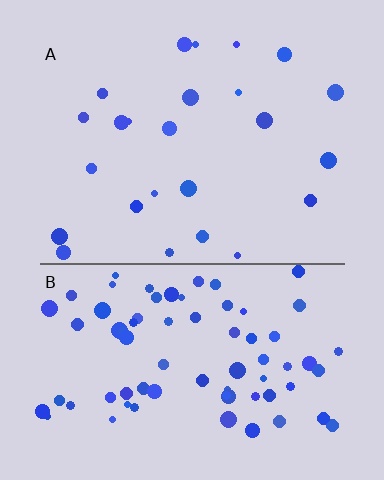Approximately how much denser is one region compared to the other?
Approximately 3.0× — region B over region A.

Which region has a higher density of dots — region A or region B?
B (the bottom).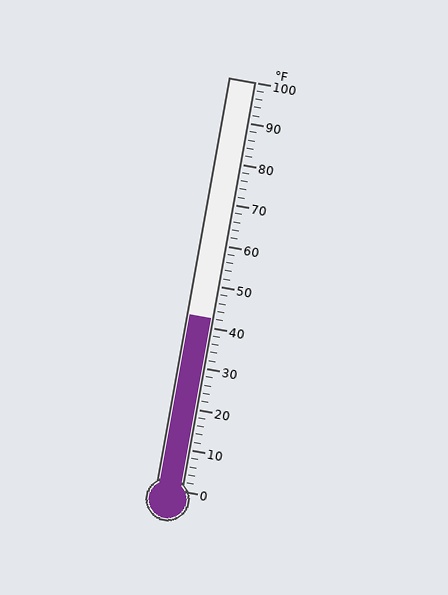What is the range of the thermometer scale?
The thermometer scale ranges from 0°F to 100°F.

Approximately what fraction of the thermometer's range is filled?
The thermometer is filled to approximately 40% of its range.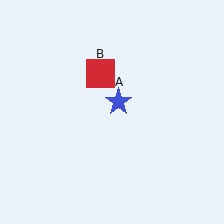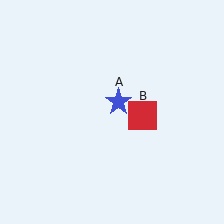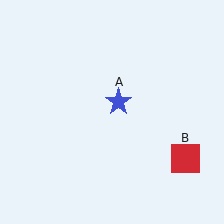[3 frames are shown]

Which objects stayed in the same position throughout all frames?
Blue star (object A) remained stationary.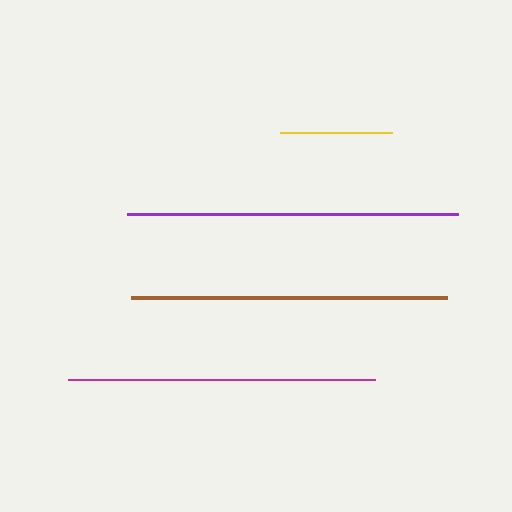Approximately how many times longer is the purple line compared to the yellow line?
The purple line is approximately 3.0 times the length of the yellow line.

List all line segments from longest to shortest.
From longest to shortest: purple, brown, magenta, yellow.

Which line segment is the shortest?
The yellow line is the shortest at approximately 112 pixels.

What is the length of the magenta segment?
The magenta segment is approximately 306 pixels long.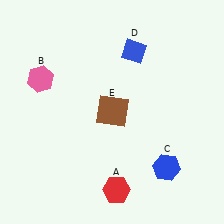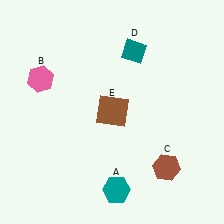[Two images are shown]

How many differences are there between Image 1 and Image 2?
There are 3 differences between the two images.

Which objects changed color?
A changed from red to teal. C changed from blue to brown. D changed from blue to teal.